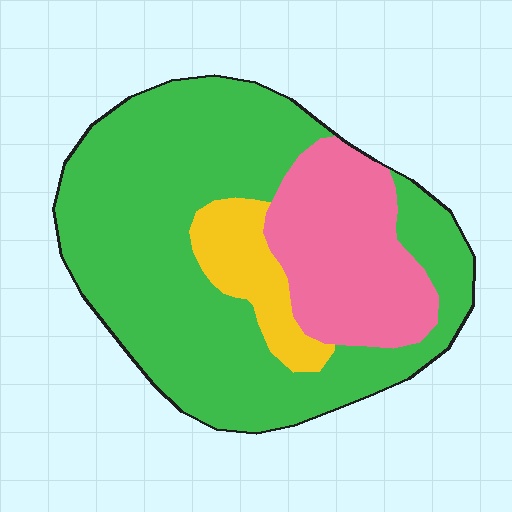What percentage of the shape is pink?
Pink covers around 25% of the shape.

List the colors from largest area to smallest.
From largest to smallest: green, pink, yellow.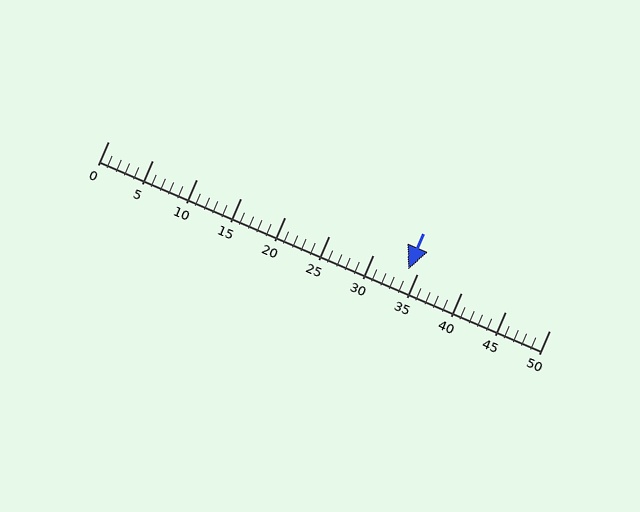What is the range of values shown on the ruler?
The ruler shows values from 0 to 50.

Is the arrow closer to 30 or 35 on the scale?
The arrow is closer to 35.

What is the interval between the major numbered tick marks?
The major tick marks are spaced 5 units apart.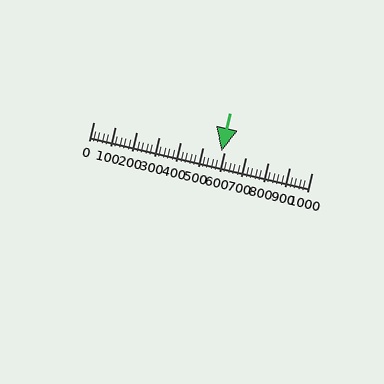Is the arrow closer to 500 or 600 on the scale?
The arrow is closer to 600.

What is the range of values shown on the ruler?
The ruler shows values from 0 to 1000.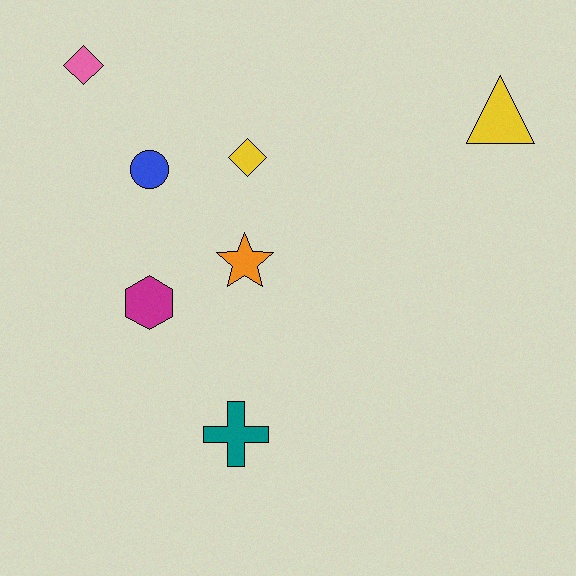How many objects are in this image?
There are 7 objects.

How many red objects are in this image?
There are no red objects.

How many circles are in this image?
There is 1 circle.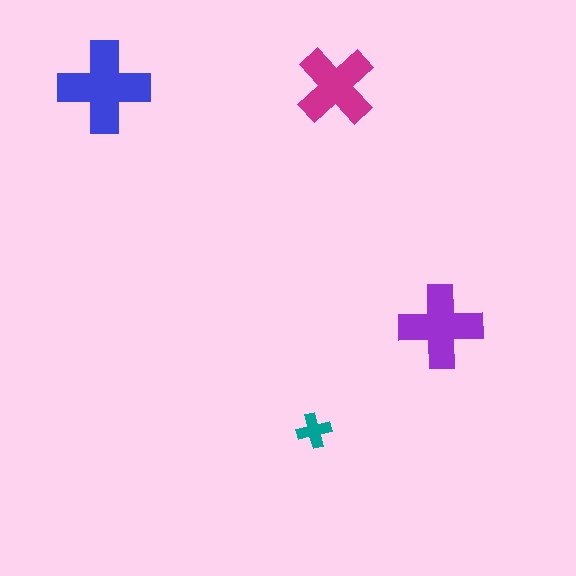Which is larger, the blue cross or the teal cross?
The blue one.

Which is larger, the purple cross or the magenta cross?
The purple one.